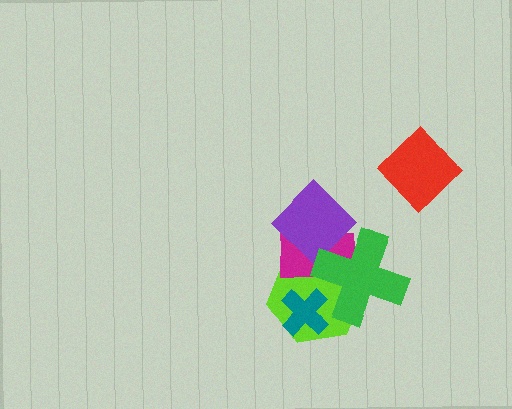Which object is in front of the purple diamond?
The green cross is in front of the purple diamond.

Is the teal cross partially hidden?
No, no other shape covers it.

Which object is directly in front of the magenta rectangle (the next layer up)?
The purple diamond is directly in front of the magenta rectangle.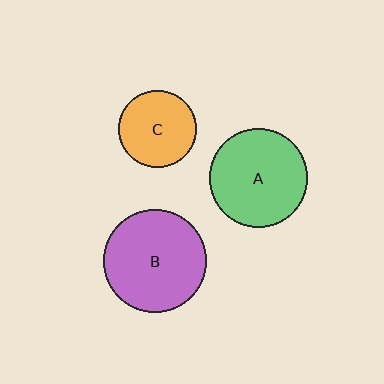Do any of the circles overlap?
No, none of the circles overlap.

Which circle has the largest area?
Circle B (purple).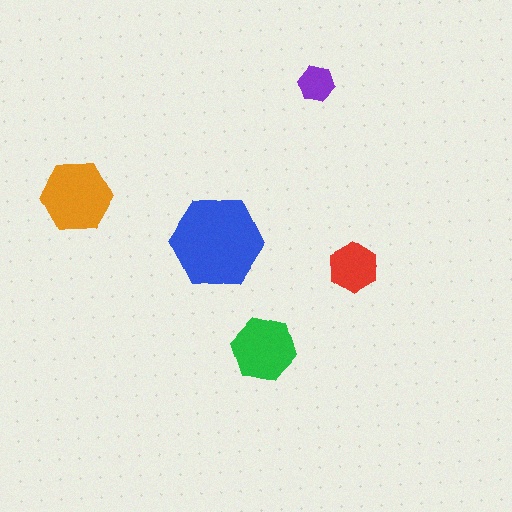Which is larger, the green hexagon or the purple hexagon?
The green one.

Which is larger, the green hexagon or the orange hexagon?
The orange one.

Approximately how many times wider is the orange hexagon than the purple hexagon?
About 2 times wider.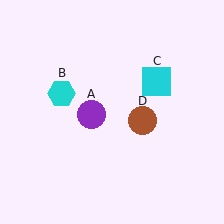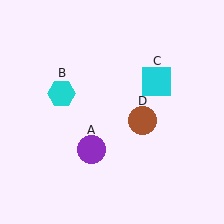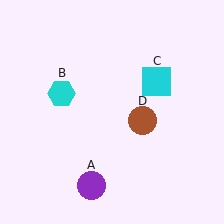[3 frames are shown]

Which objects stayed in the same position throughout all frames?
Cyan hexagon (object B) and cyan square (object C) and brown circle (object D) remained stationary.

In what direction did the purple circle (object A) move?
The purple circle (object A) moved down.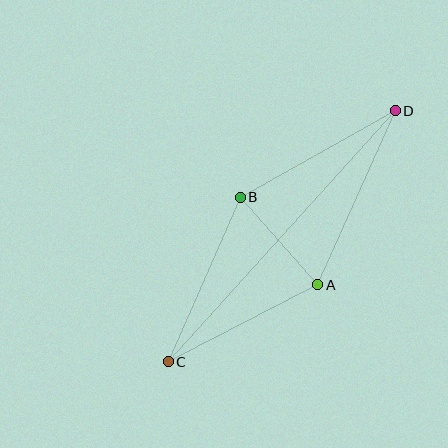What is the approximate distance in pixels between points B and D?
The distance between B and D is approximately 177 pixels.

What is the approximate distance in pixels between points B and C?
The distance between B and C is approximately 180 pixels.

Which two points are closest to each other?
Points A and B are closest to each other.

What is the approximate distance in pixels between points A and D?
The distance between A and D is approximately 190 pixels.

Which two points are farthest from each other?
Points C and D are farthest from each other.